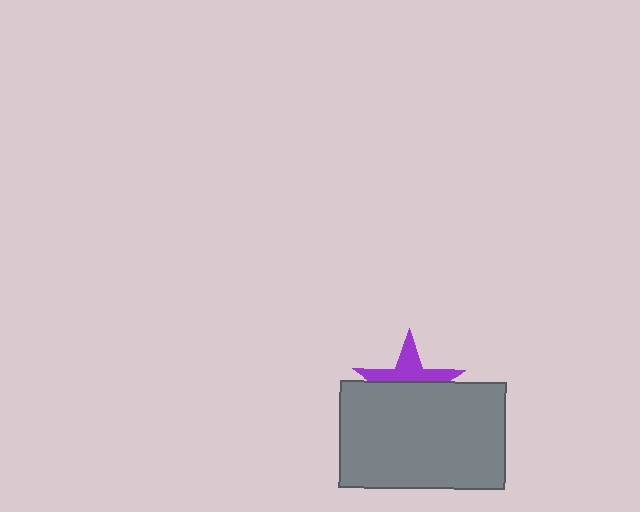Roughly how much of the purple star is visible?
A small part of it is visible (roughly 42%).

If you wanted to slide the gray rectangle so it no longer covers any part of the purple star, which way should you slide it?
Slide it down — that is the most direct way to separate the two shapes.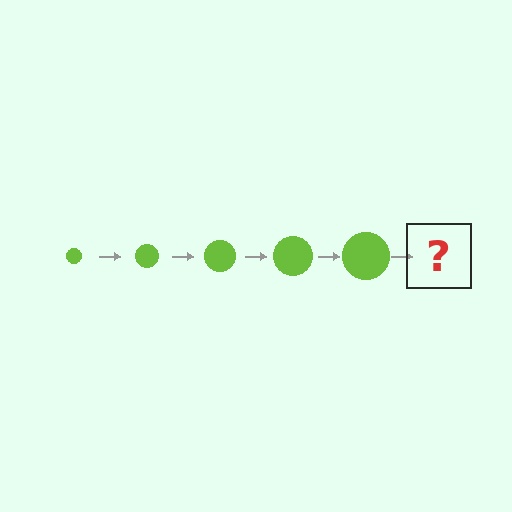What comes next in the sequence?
The next element should be a lime circle, larger than the previous one.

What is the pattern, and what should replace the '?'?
The pattern is that the circle gets progressively larger each step. The '?' should be a lime circle, larger than the previous one.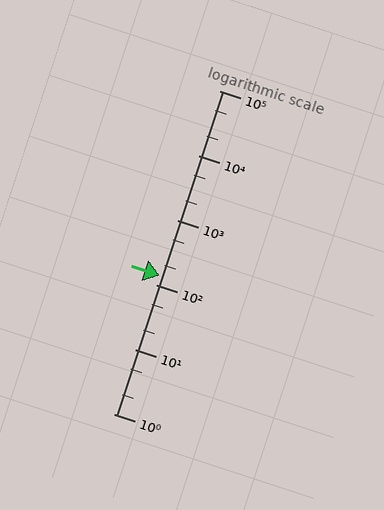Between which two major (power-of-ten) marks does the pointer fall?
The pointer is between 100 and 1000.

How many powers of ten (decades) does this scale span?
The scale spans 5 decades, from 1 to 100000.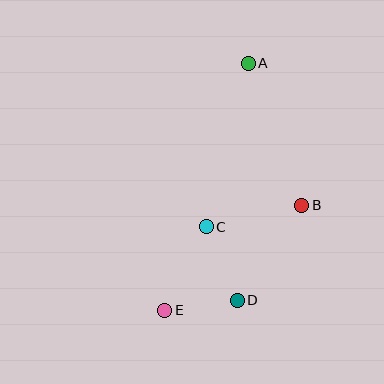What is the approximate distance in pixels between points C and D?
The distance between C and D is approximately 80 pixels.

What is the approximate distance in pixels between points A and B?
The distance between A and B is approximately 152 pixels.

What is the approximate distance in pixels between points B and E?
The distance between B and E is approximately 172 pixels.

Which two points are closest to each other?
Points D and E are closest to each other.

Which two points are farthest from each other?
Points A and E are farthest from each other.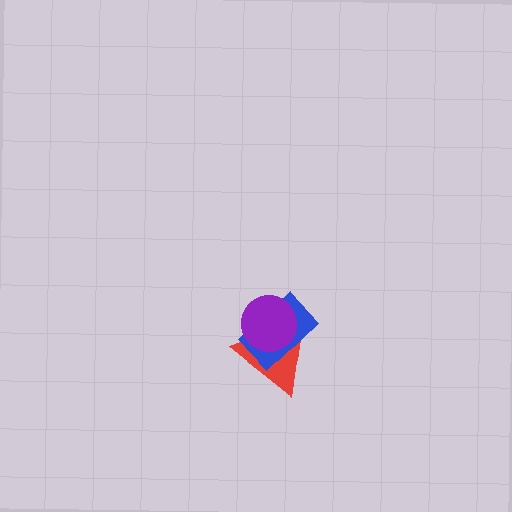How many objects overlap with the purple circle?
2 objects overlap with the purple circle.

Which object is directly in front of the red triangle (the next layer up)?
The blue rectangle is directly in front of the red triangle.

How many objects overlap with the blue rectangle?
2 objects overlap with the blue rectangle.